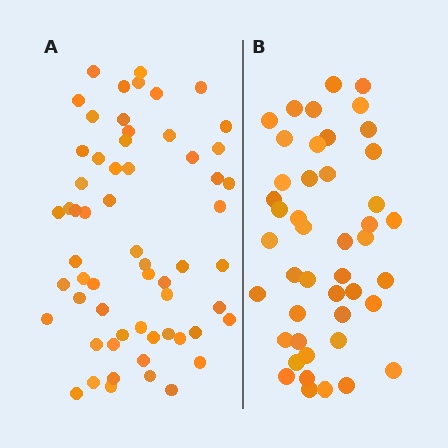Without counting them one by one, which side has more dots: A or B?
Region A (the left region) has more dots.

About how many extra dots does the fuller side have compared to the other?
Region A has approximately 15 more dots than region B.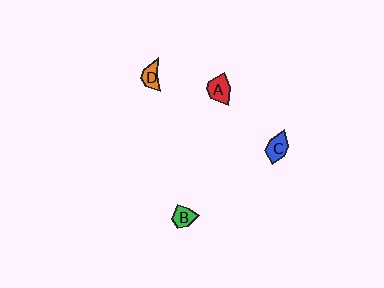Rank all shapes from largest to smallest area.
From largest to smallest: A (red), C (blue), B (green), D (orange).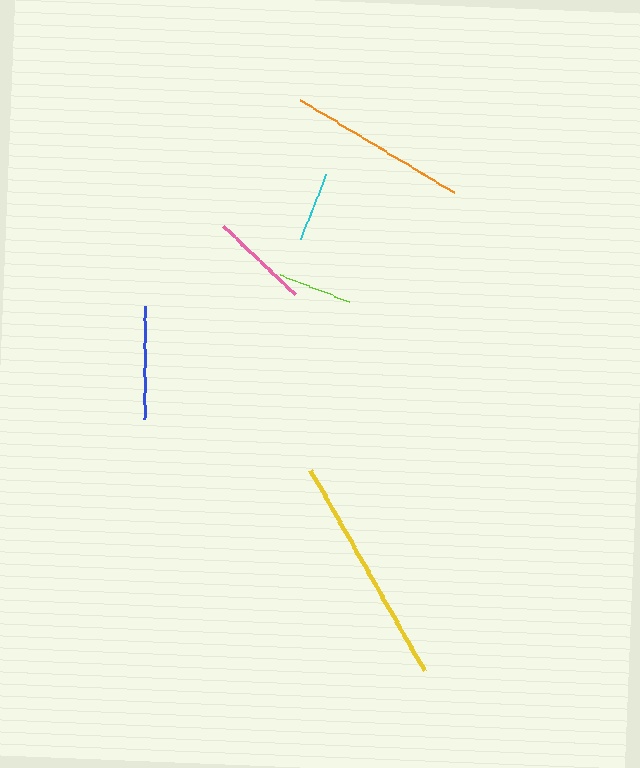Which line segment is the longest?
The yellow line is the longest at approximately 231 pixels.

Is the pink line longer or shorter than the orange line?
The orange line is longer than the pink line.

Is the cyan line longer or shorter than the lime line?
The lime line is longer than the cyan line.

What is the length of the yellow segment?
The yellow segment is approximately 231 pixels long.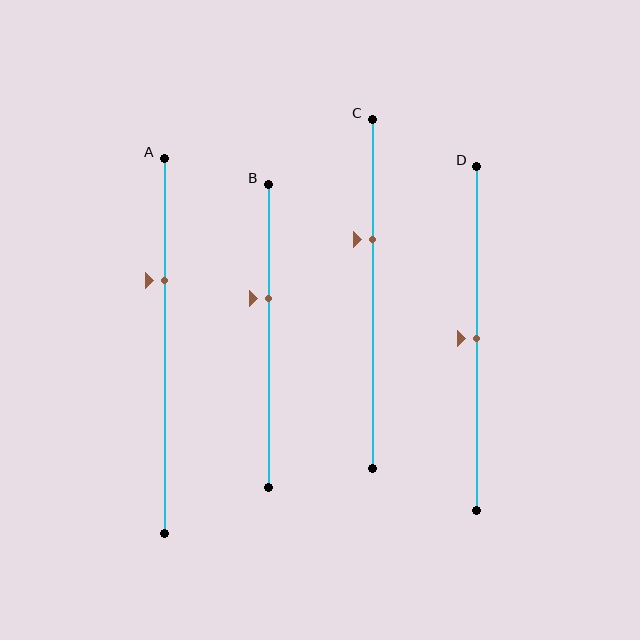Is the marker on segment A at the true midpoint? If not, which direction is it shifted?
No, the marker on segment A is shifted upward by about 18% of the segment length.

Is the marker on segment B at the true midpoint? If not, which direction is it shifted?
No, the marker on segment B is shifted upward by about 13% of the segment length.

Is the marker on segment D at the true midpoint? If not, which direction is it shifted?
Yes, the marker on segment D is at the true midpoint.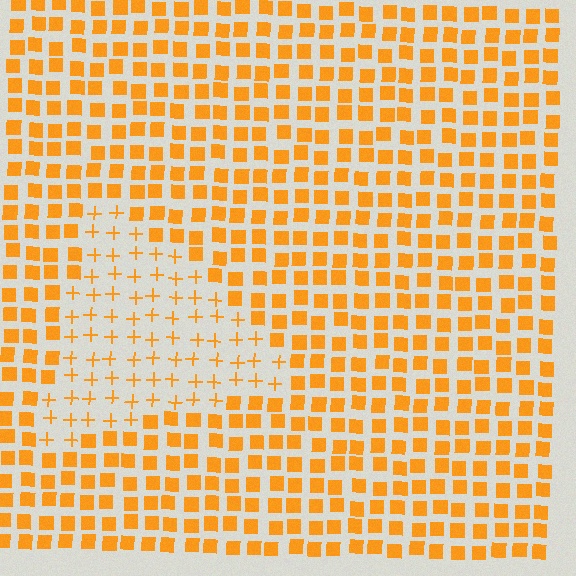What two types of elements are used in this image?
The image uses plus signs inside the triangle region and squares outside it.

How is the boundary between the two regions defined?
The boundary is defined by a change in element shape: plus signs inside vs. squares outside. All elements share the same color and spacing.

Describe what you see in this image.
The image is filled with small orange elements arranged in a uniform grid. A triangle-shaped region contains plus signs, while the surrounding area contains squares. The boundary is defined purely by the change in element shape.